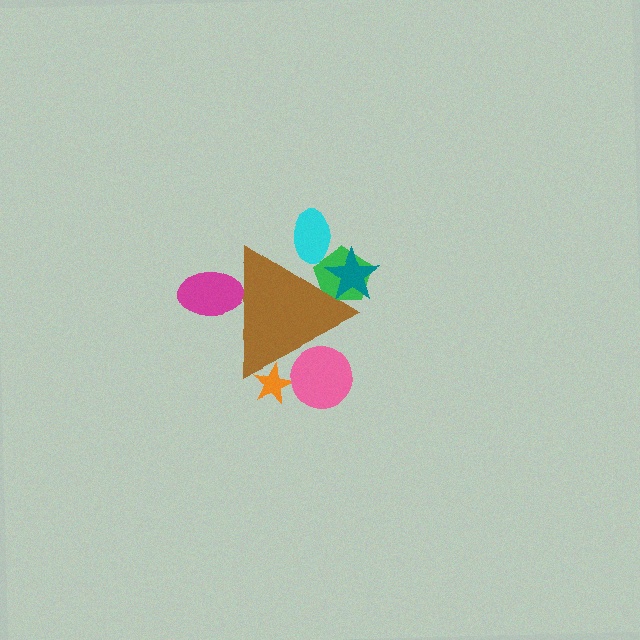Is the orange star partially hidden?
Yes, the orange star is partially hidden behind the brown triangle.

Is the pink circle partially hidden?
Yes, the pink circle is partially hidden behind the brown triangle.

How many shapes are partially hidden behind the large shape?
6 shapes are partially hidden.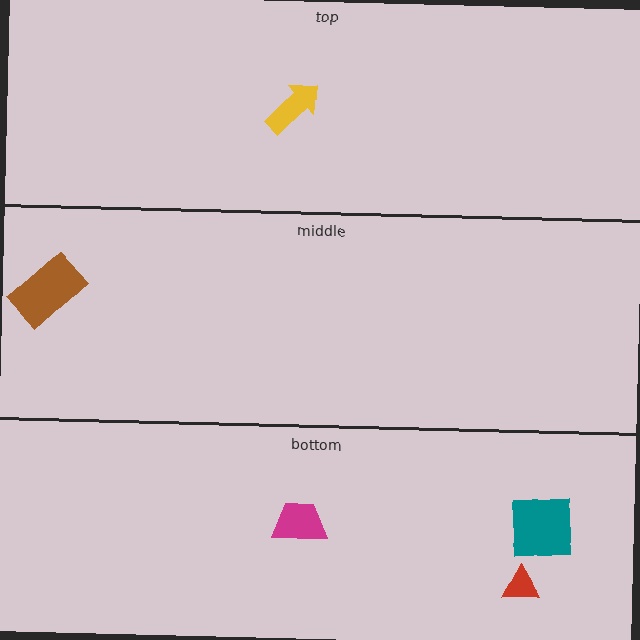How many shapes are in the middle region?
1.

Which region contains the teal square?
The bottom region.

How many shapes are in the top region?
1.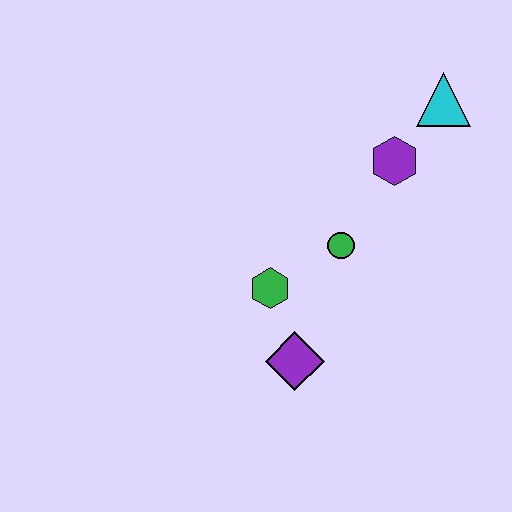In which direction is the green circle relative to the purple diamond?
The green circle is above the purple diamond.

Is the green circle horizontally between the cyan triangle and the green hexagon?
Yes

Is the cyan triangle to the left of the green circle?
No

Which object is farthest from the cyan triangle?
The purple diamond is farthest from the cyan triangle.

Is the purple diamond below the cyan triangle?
Yes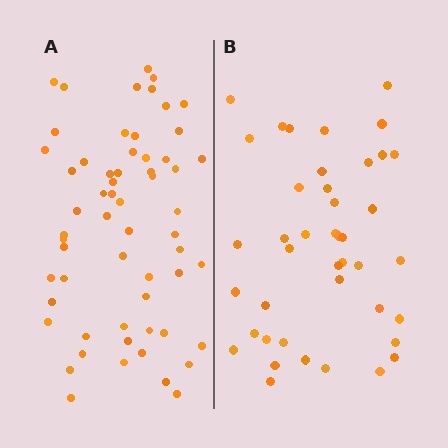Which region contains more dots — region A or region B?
Region A (the left region) has more dots.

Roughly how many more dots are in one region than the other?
Region A has approximately 20 more dots than region B.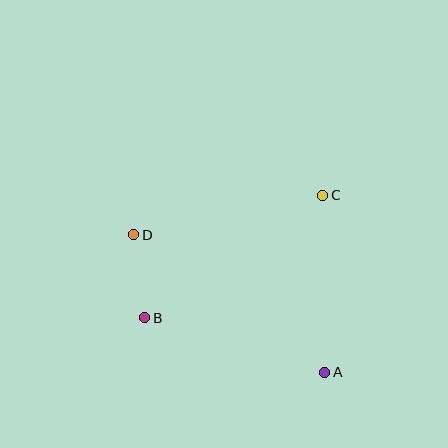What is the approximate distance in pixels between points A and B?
The distance between A and B is approximately 188 pixels.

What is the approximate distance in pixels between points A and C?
The distance between A and C is approximately 177 pixels.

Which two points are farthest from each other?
Points A and D are farthest from each other.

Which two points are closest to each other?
Points B and D are closest to each other.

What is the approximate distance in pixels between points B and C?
The distance between B and C is approximately 216 pixels.